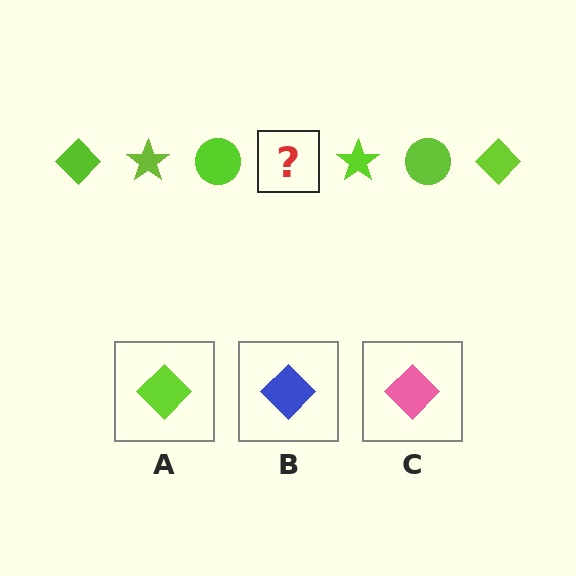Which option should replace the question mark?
Option A.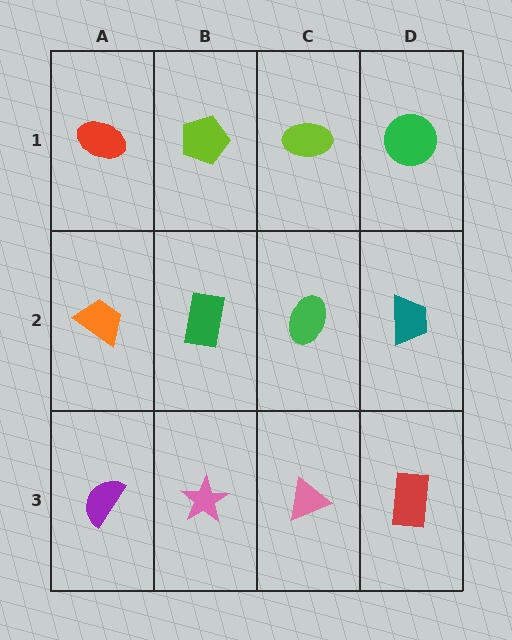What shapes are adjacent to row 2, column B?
A lime pentagon (row 1, column B), a pink star (row 3, column B), an orange trapezoid (row 2, column A), a green ellipse (row 2, column C).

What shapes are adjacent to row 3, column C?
A green ellipse (row 2, column C), a pink star (row 3, column B), a red rectangle (row 3, column D).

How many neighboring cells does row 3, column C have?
3.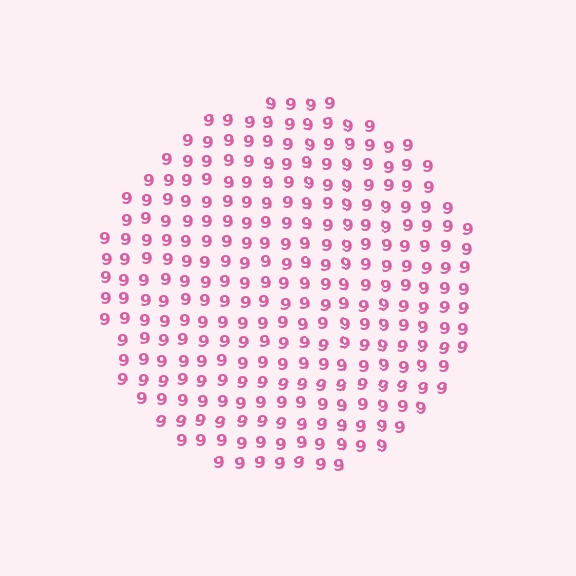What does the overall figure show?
The overall figure shows a circle.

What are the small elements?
The small elements are digit 9's.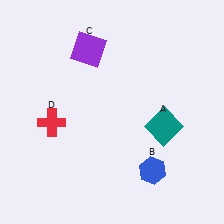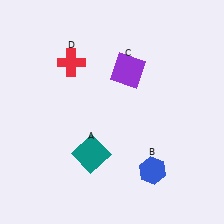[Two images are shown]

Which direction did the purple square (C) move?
The purple square (C) moved right.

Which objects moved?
The objects that moved are: the teal square (A), the purple square (C), the red cross (D).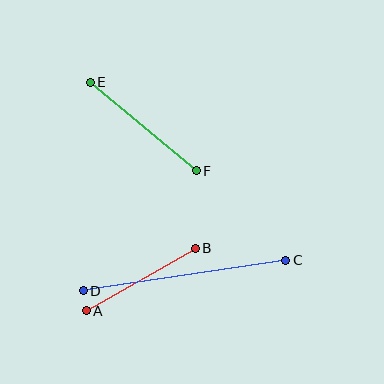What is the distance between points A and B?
The distance is approximately 126 pixels.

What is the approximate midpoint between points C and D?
The midpoint is at approximately (185, 276) pixels.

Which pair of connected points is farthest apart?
Points C and D are farthest apart.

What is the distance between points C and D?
The distance is approximately 205 pixels.